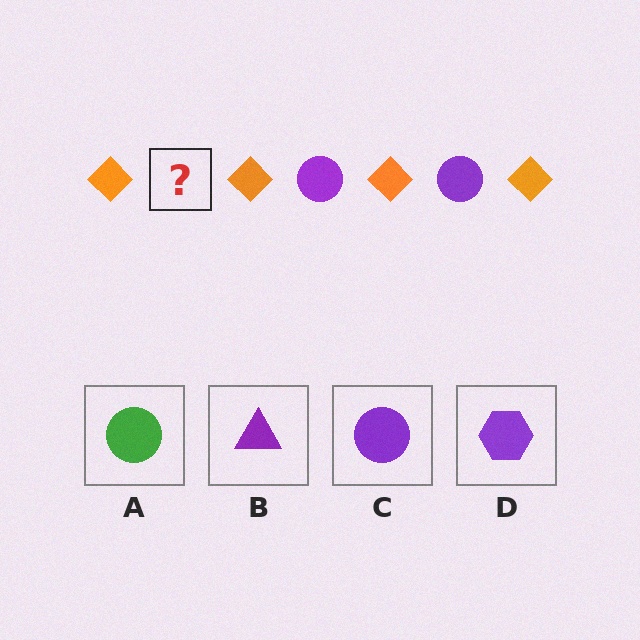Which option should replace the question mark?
Option C.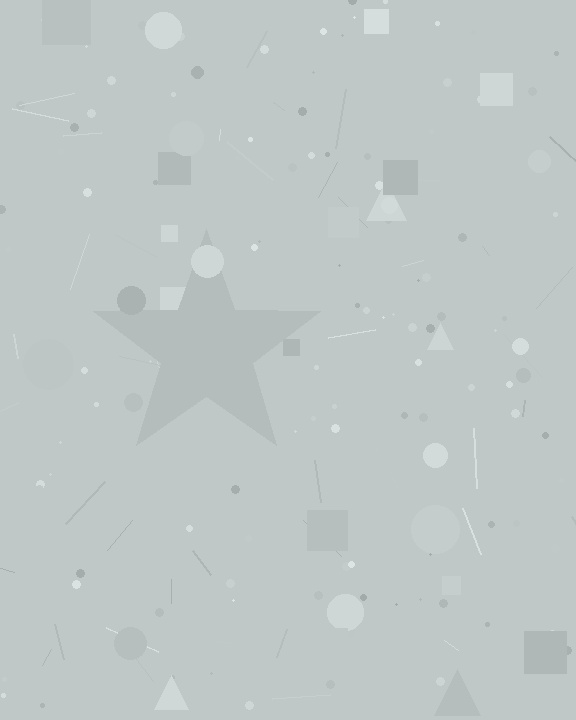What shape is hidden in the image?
A star is hidden in the image.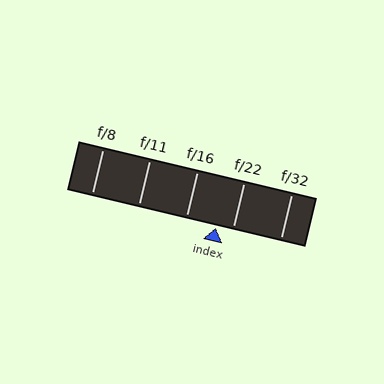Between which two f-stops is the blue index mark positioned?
The index mark is between f/16 and f/22.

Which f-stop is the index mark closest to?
The index mark is closest to f/22.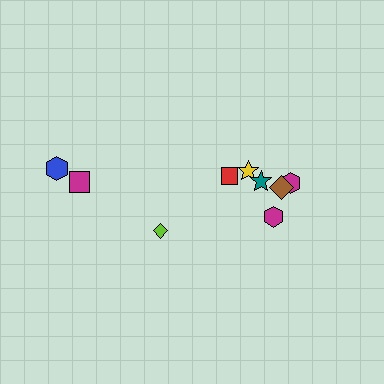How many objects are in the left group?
There are 3 objects.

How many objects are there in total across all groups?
There are 9 objects.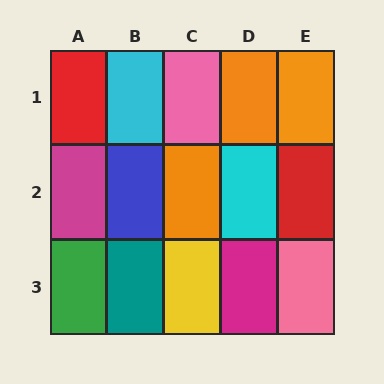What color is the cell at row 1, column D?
Orange.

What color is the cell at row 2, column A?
Magenta.